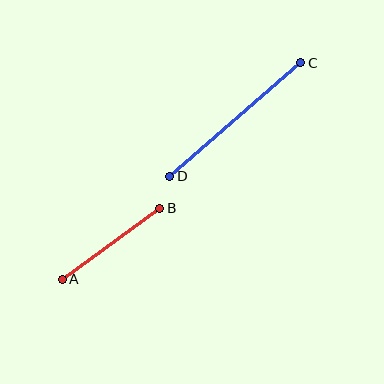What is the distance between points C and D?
The distance is approximately 173 pixels.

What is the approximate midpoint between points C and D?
The midpoint is at approximately (235, 120) pixels.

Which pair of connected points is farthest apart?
Points C and D are farthest apart.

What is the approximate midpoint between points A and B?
The midpoint is at approximately (111, 244) pixels.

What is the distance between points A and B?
The distance is approximately 121 pixels.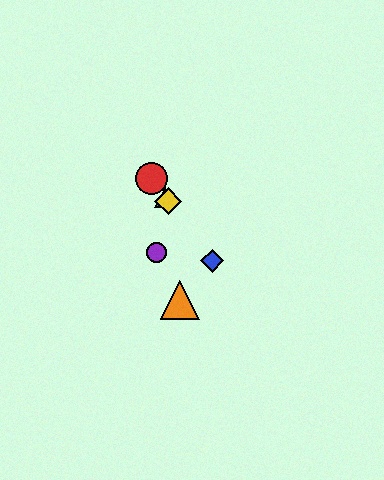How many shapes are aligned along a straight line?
4 shapes (the red circle, the blue diamond, the green triangle, the yellow diamond) are aligned along a straight line.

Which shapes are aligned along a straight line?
The red circle, the blue diamond, the green triangle, the yellow diamond are aligned along a straight line.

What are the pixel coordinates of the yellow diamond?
The yellow diamond is at (168, 201).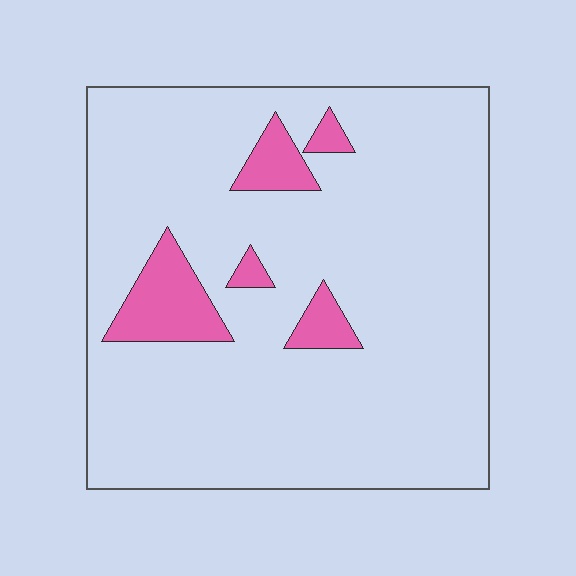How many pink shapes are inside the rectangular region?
5.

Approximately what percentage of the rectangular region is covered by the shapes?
Approximately 10%.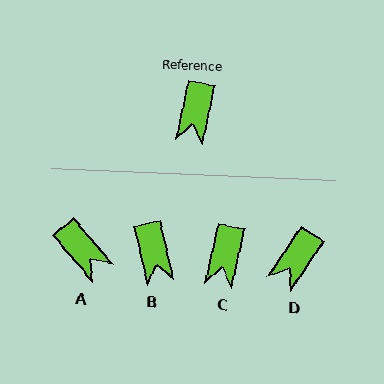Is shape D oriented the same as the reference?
No, it is off by about 22 degrees.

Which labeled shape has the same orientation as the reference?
C.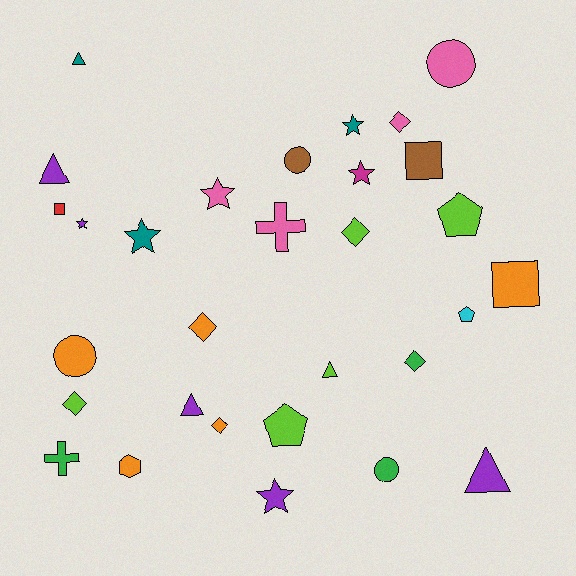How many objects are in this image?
There are 30 objects.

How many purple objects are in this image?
There are 5 purple objects.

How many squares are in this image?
There are 3 squares.